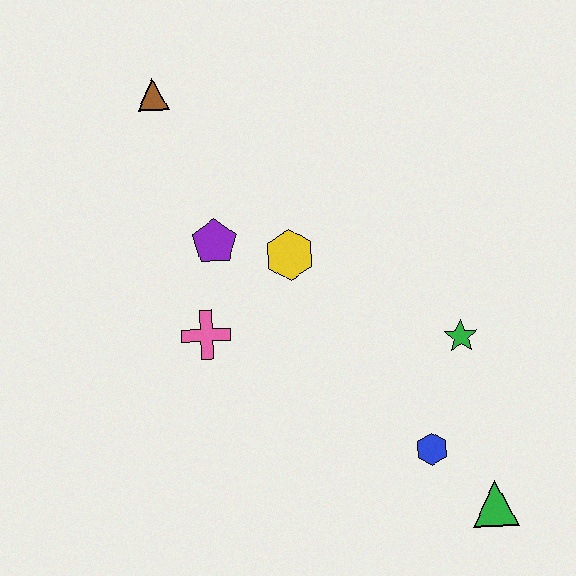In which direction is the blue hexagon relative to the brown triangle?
The blue hexagon is below the brown triangle.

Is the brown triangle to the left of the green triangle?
Yes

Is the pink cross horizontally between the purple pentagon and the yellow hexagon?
No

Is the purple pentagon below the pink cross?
No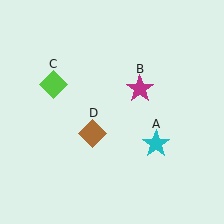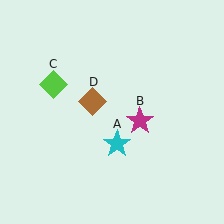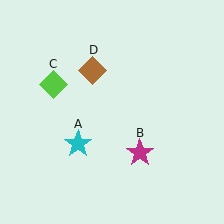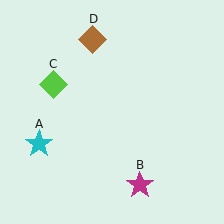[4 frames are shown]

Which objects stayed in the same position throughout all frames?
Lime diamond (object C) remained stationary.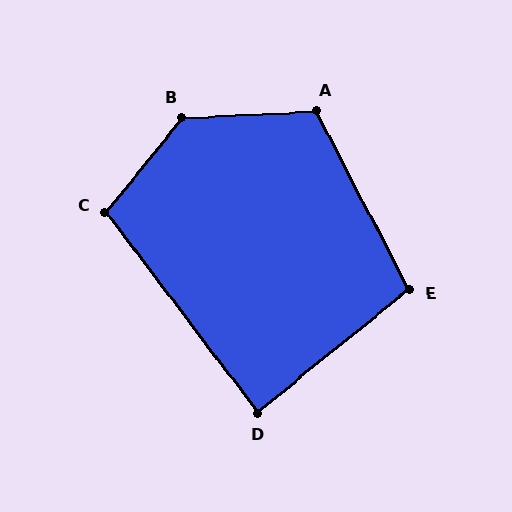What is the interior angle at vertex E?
Approximately 102 degrees (obtuse).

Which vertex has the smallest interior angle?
D, at approximately 88 degrees.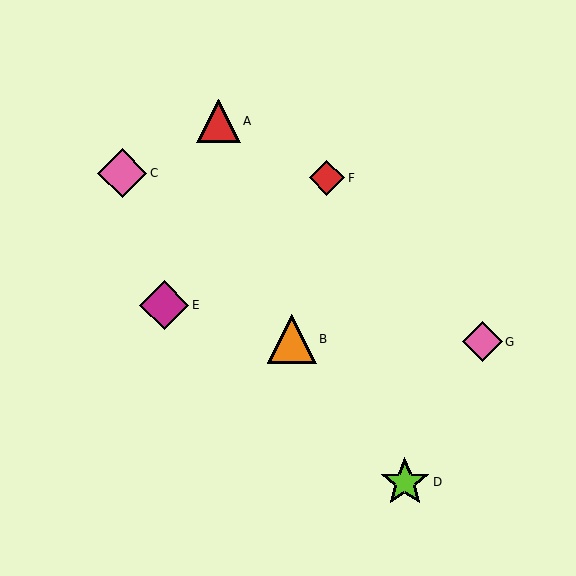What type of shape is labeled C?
Shape C is a pink diamond.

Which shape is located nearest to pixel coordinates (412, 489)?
The lime star (labeled D) at (405, 482) is nearest to that location.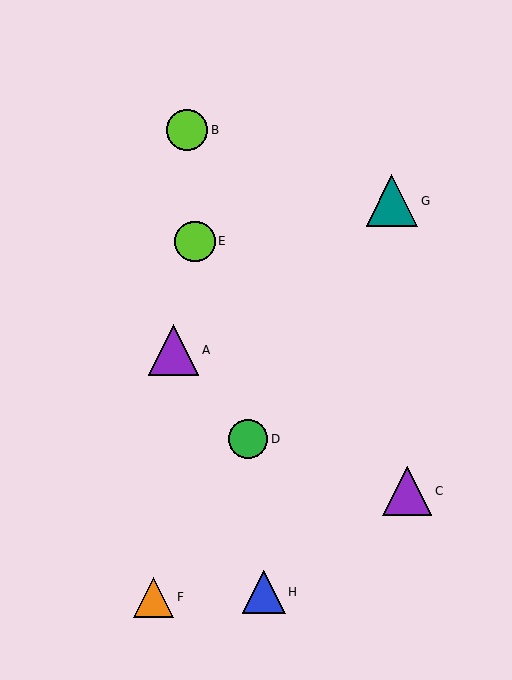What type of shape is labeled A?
Shape A is a purple triangle.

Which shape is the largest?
The teal triangle (labeled G) is the largest.